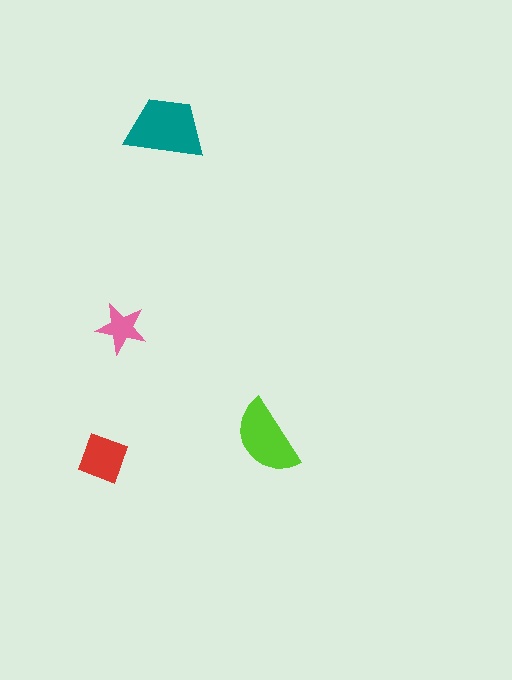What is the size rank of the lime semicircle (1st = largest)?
2nd.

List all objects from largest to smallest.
The teal trapezoid, the lime semicircle, the red square, the pink star.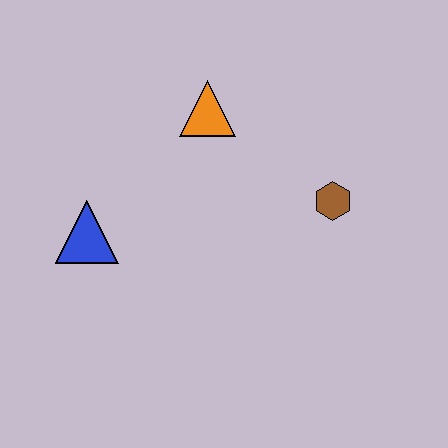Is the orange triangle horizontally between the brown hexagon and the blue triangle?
Yes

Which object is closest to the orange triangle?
The brown hexagon is closest to the orange triangle.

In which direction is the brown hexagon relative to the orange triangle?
The brown hexagon is to the right of the orange triangle.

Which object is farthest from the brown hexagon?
The blue triangle is farthest from the brown hexagon.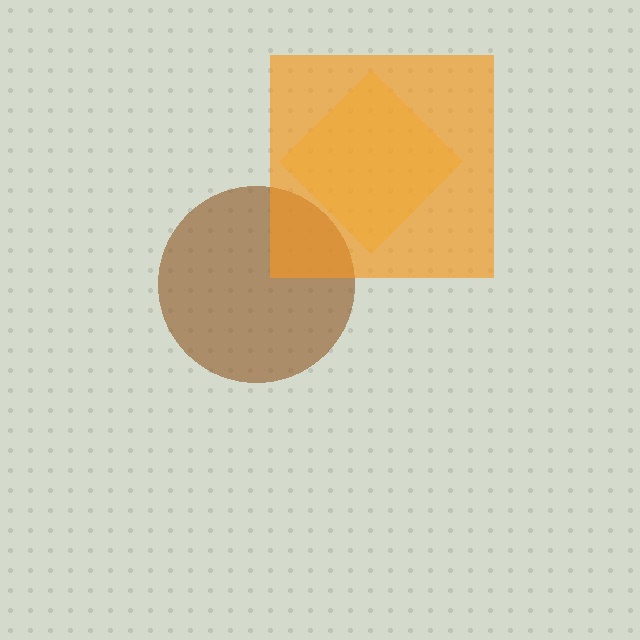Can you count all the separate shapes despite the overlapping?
Yes, there are 3 separate shapes.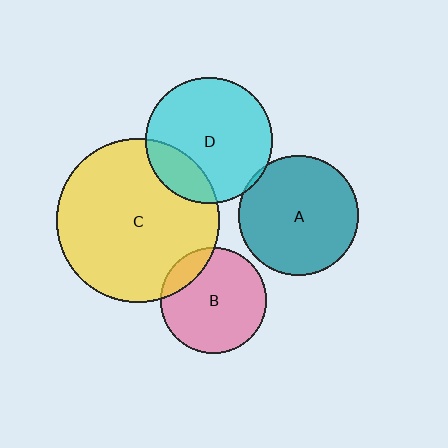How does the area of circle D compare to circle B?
Approximately 1.4 times.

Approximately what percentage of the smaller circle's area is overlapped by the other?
Approximately 5%.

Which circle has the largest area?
Circle C (yellow).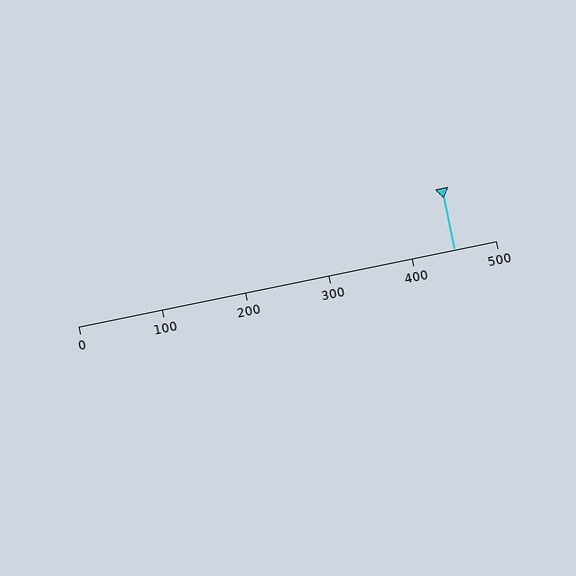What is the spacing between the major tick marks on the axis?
The major ticks are spaced 100 apart.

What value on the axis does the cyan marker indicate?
The marker indicates approximately 450.